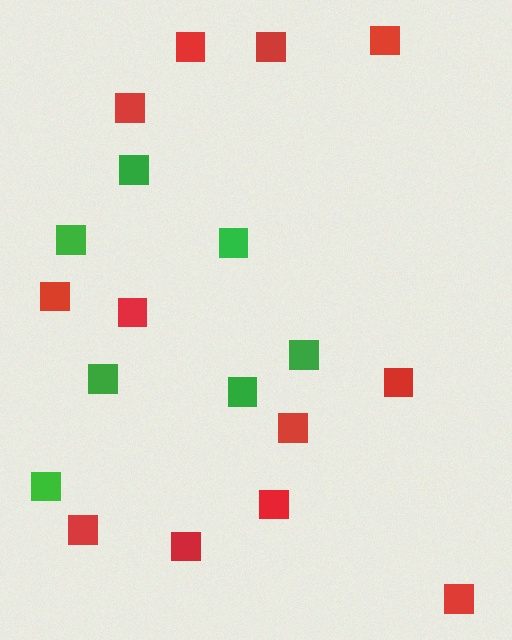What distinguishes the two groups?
There are 2 groups: one group of red squares (12) and one group of green squares (7).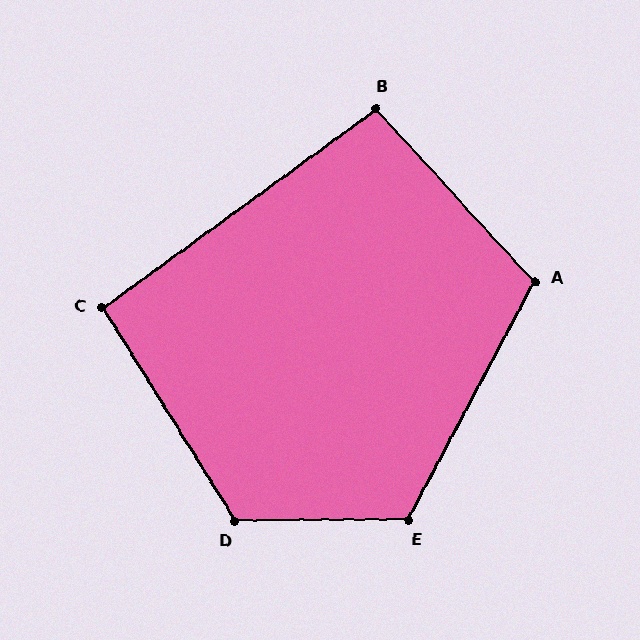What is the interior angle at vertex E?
Approximately 118 degrees (obtuse).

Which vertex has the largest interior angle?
D, at approximately 122 degrees.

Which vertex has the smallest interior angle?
C, at approximately 94 degrees.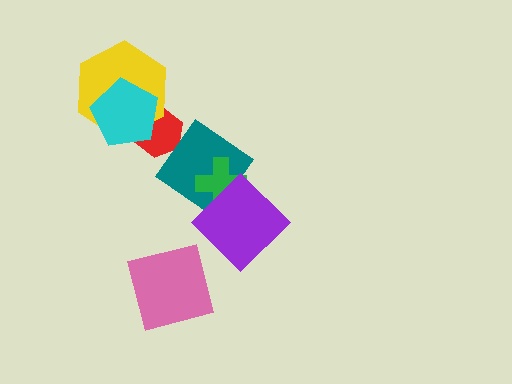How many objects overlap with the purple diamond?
2 objects overlap with the purple diamond.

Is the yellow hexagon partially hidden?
Yes, it is partially covered by another shape.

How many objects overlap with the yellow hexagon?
2 objects overlap with the yellow hexagon.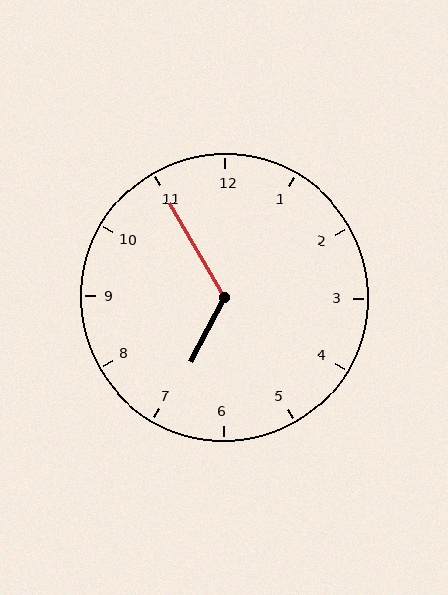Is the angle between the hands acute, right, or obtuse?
It is obtuse.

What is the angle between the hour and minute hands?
Approximately 122 degrees.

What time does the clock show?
6:55.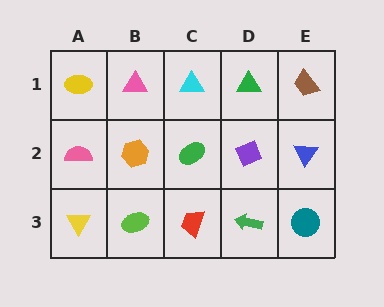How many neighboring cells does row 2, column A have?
3.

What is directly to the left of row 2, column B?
A pink semicircle.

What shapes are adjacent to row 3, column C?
A green ellipse (row 2, column C), a lime ellipse (row 3, column B), a green arrow (row 3, column D).